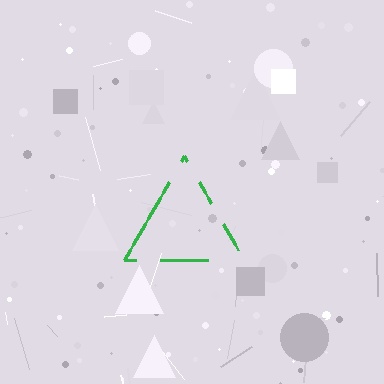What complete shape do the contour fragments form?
The contour fragments form a triangle.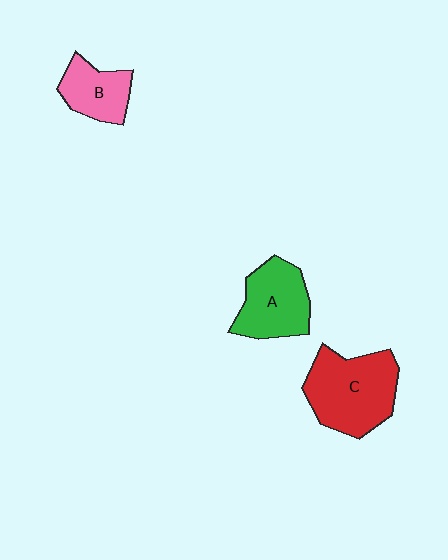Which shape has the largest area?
Shape C (red).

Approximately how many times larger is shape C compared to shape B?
Approximately 1.9 times.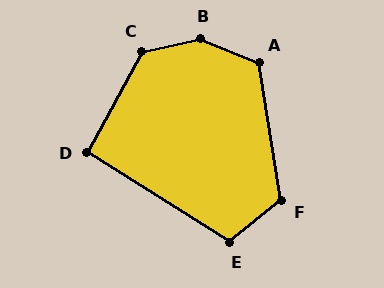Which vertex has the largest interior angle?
B, at approximately 146 degrees.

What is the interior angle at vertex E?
Approximately 108 degrees (obtuse).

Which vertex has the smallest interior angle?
D, at approximately 94 degrees.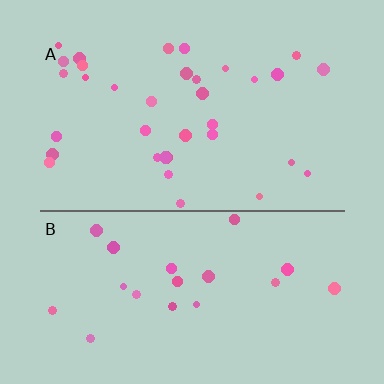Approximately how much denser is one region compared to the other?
Approximately 1.7× — region A over region B.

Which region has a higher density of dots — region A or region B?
A (the top).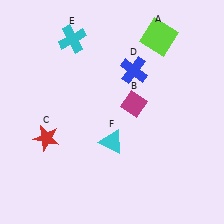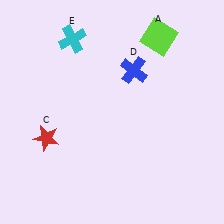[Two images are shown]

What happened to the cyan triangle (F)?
The cyan triangle (F) was removed in Image 2. It was in the bottom-left area of Image 1.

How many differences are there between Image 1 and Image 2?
There are 2 differences between the two images.